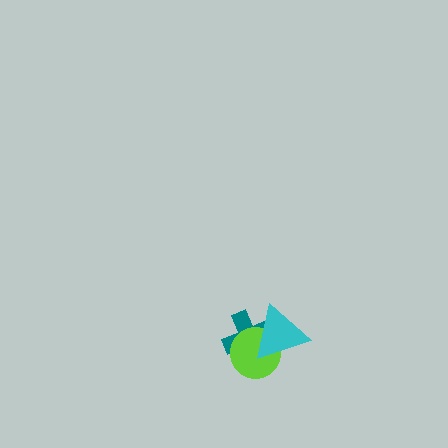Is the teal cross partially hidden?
Yes, it is partially covered by another shape.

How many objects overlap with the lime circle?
2 objects overlap with the lime circle.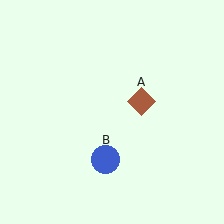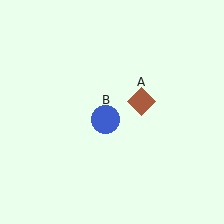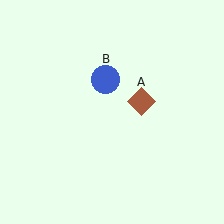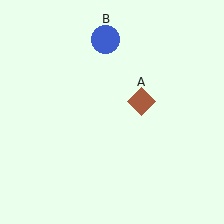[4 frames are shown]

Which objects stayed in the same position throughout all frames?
Brown diamond (object A) remained stationary.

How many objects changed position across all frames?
1 object changed position: blue circle (object B).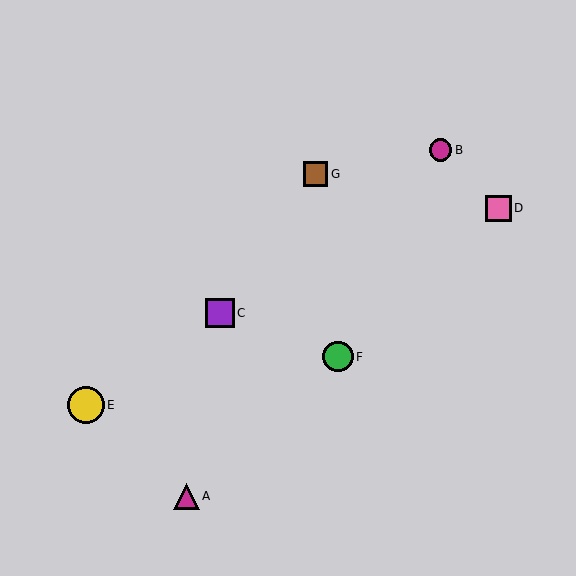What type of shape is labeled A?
Shape A is a magenta triangle.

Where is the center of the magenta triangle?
The center of the magenta triangle is at (186, 496).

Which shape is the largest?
The yellow circle (labeled E) is the largest.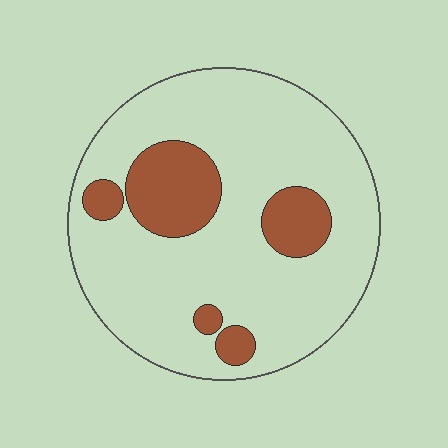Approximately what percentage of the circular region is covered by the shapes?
Approximately 20%.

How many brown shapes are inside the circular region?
5.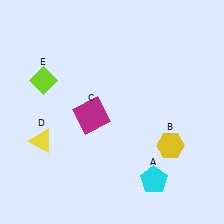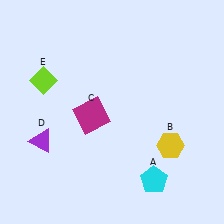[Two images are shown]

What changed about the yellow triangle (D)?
In Image 1, D is yellow. In Image 2, it changed to purple.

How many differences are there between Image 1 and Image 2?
There is 1 difference between the two images.